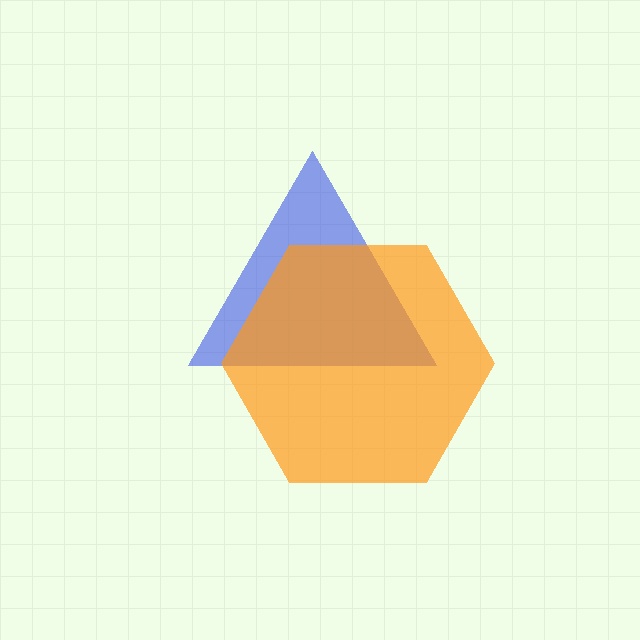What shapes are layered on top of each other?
The layered shapes are: a blue triangle, an orange hexagon.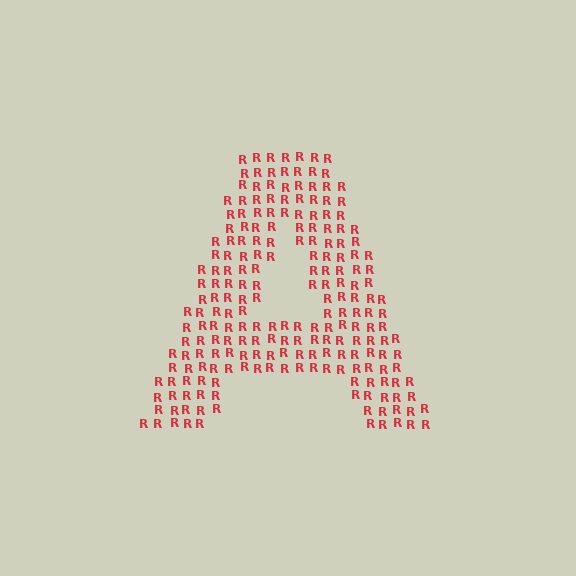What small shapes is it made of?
It is made of small letter R's.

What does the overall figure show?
The overall figure shows the letter A.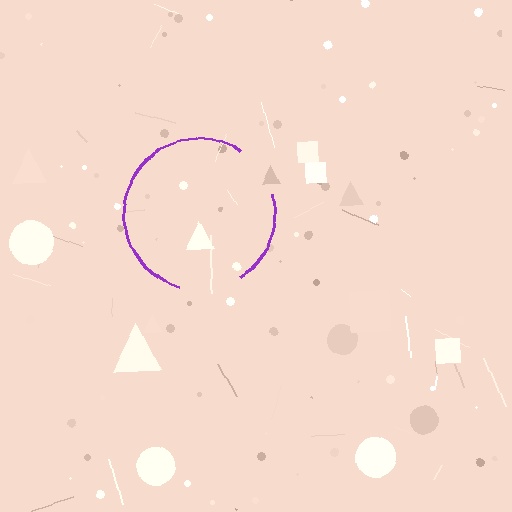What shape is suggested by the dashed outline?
The dashed outline suggests a circle.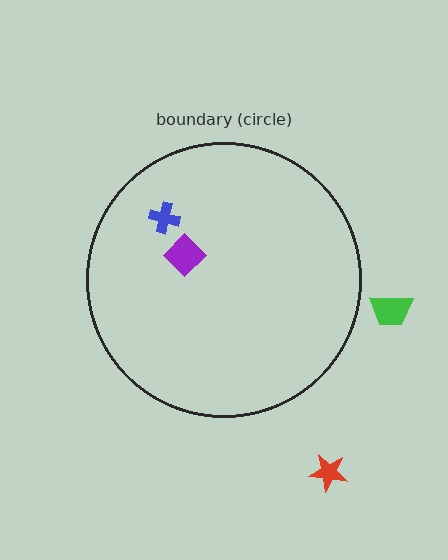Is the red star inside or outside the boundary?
Outside.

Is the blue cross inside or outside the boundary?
Inside.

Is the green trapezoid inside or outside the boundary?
Outside.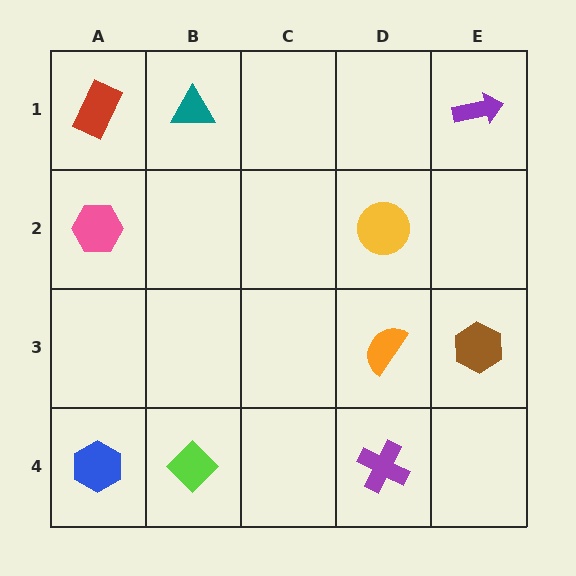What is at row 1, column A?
A red rectangle.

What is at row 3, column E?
A brown hexagon.